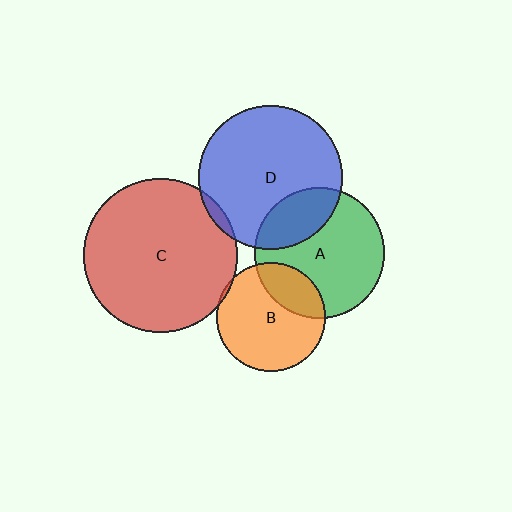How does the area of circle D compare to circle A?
Approximately 1.2 times.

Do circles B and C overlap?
Yes.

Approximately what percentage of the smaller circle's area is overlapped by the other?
Approximately 5%.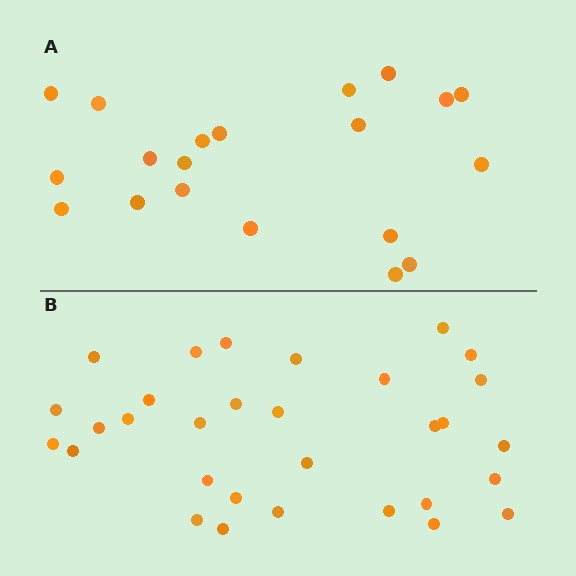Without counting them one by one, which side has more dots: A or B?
Region B (the bottom region) has more dots.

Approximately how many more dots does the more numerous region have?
Region B has roughly 12 or so more dots than region A.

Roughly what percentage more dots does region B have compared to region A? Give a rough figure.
About 55% more.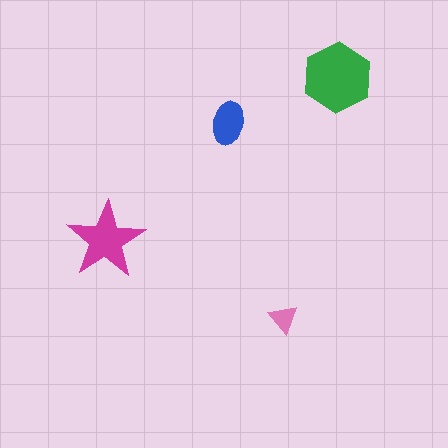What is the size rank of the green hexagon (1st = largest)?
1st.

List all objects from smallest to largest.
The pink triangle, the blue ellipse, the magenta star, the green hexagon.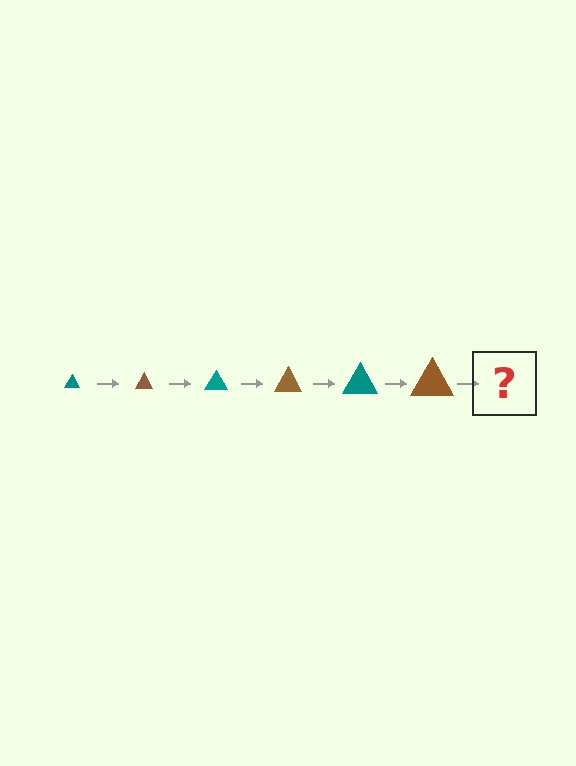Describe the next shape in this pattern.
It should be a teal triangle, larger than the previous one.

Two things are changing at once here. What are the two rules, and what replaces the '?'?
The two rules are that the triangle grows larger each step and the color cycles through teal and brown. The '?' should be a teal triangle, larger than the previous one.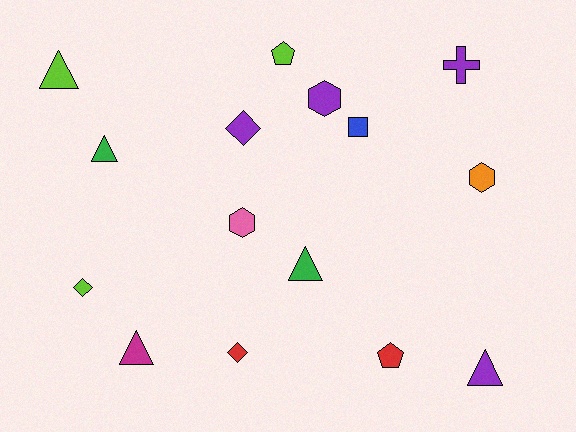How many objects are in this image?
There are 15 objects.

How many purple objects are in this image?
There are 4 purple objects.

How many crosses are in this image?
There is 1 cross.